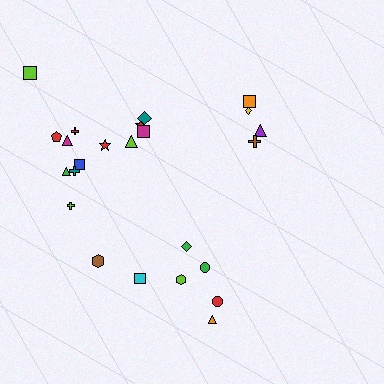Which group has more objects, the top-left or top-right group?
The top-left group.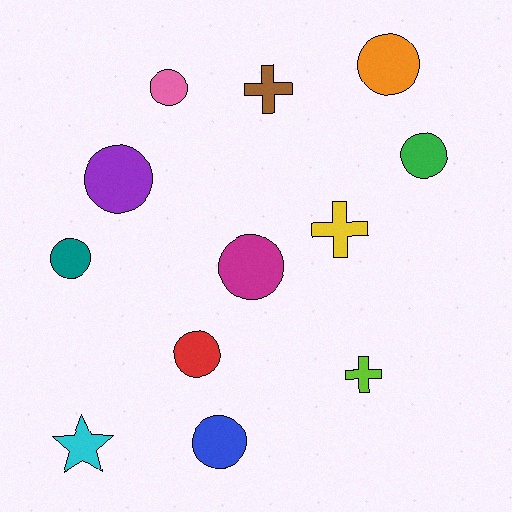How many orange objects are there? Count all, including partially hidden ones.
There is 1 orange object.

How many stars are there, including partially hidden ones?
There is 1 star.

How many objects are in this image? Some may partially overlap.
There are 12 objects.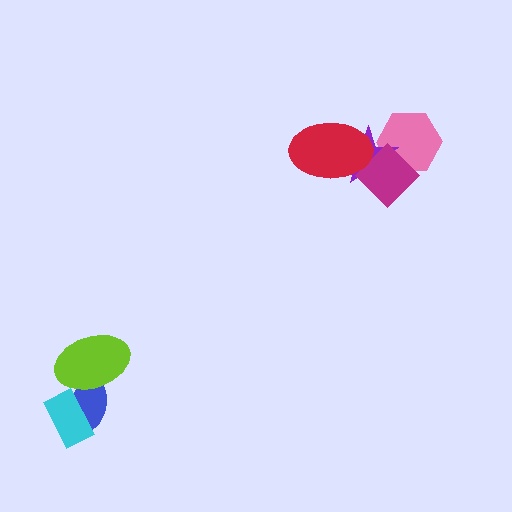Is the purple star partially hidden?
Yes, it is partially covered by another shape.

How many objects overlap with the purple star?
3 objects overlap with the purple star.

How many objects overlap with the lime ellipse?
1 object overlaps with the lime ellipse.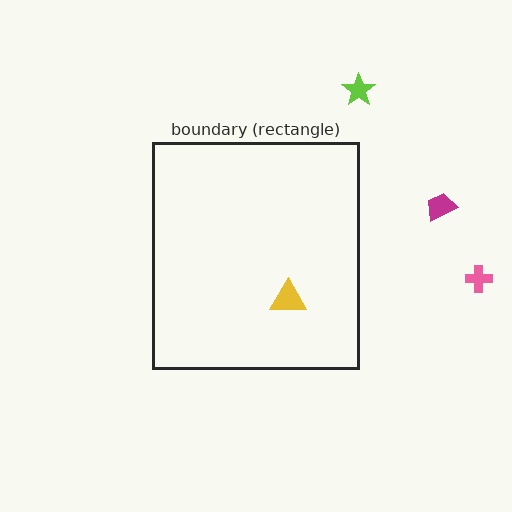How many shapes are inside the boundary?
1 inside, 3 outside.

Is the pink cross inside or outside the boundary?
Outside.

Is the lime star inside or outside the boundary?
Outside.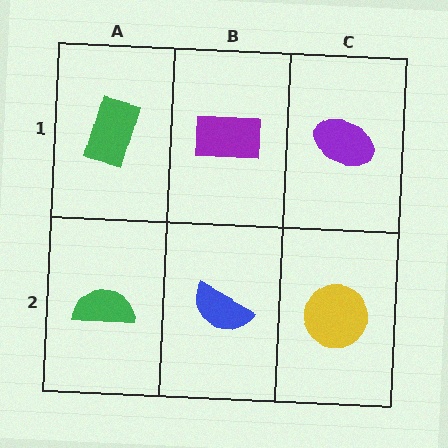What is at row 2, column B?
A blue semicircle.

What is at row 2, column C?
A yellow circle.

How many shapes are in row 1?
3 shapes.